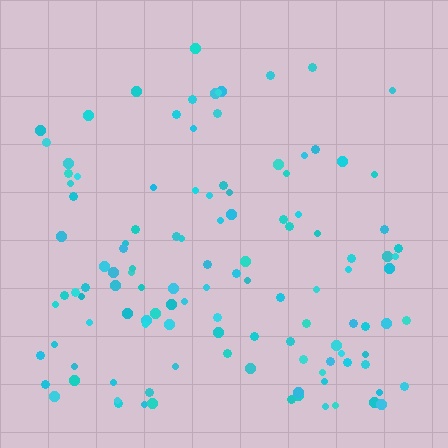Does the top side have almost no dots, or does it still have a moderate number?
Still a moderate number, just noticeably fewer than the bottom.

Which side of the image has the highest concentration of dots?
The bottom.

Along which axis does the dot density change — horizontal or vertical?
Vertical.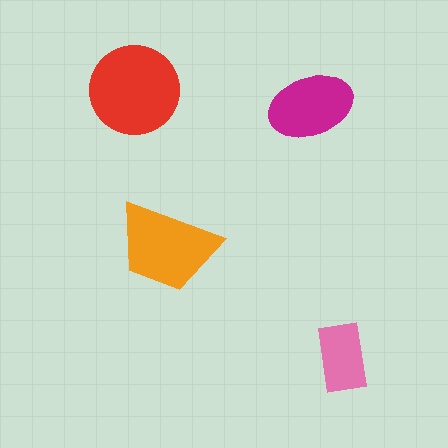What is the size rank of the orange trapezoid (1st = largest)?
2nd.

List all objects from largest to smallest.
The red circle, the orange trapezoid, the magenta ellipse, the pink rectangle.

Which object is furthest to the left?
The red circle is leftmost.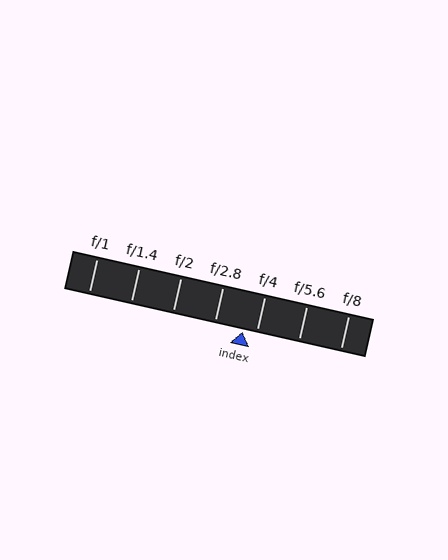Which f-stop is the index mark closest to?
The index mark is closest to f/4.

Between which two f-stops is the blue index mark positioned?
The index mark is between f/2.8 and f/4.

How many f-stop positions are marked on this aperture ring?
There are 7 f-stop positions marked.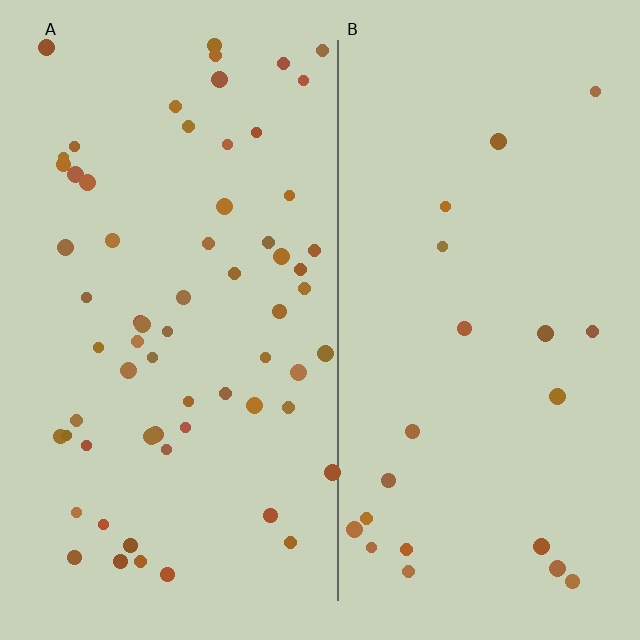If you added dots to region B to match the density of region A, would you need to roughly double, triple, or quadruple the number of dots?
Approximately triple.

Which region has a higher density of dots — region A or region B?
A (the left).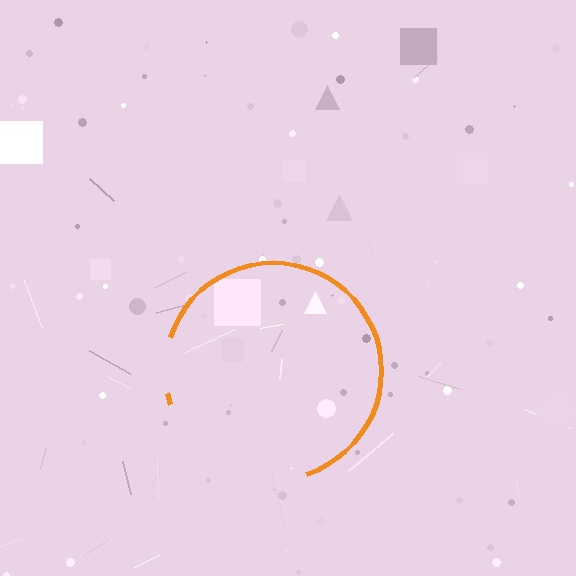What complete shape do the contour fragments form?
The contour fragments form a circle.